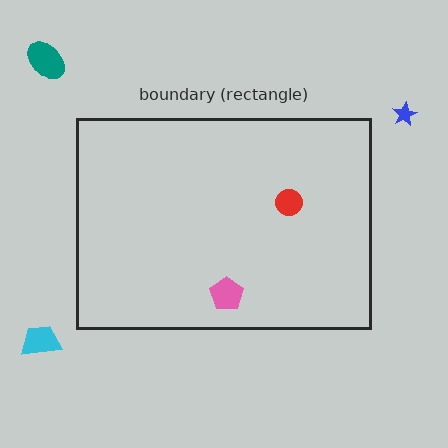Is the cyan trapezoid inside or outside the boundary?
Outside.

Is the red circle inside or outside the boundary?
Inside.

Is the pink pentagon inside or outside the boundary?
Inside.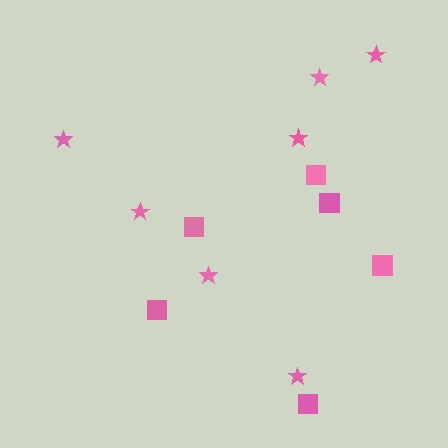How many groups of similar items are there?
There are 2 groups: one group of stars (7) and one group of squares (6).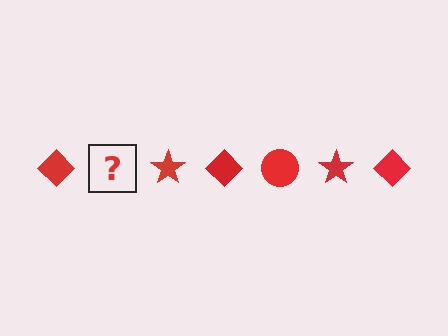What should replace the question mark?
The question mark should be replaced with a red circle.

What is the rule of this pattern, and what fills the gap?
The rule is that the pattern cycles through diamond, circle, star shapes in red. The gap should be filled with a red circle.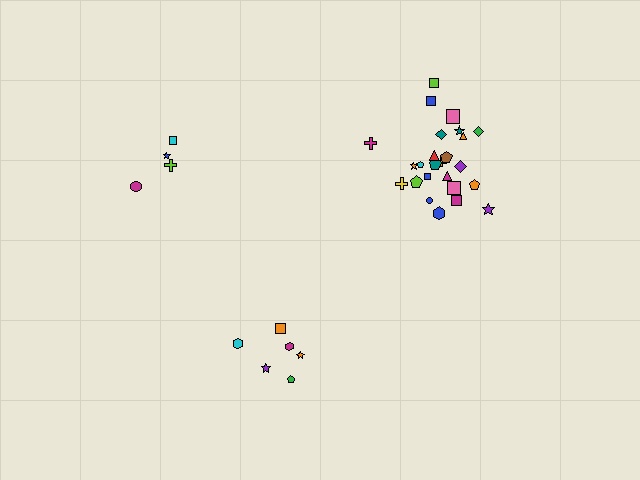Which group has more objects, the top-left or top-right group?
The top-right group.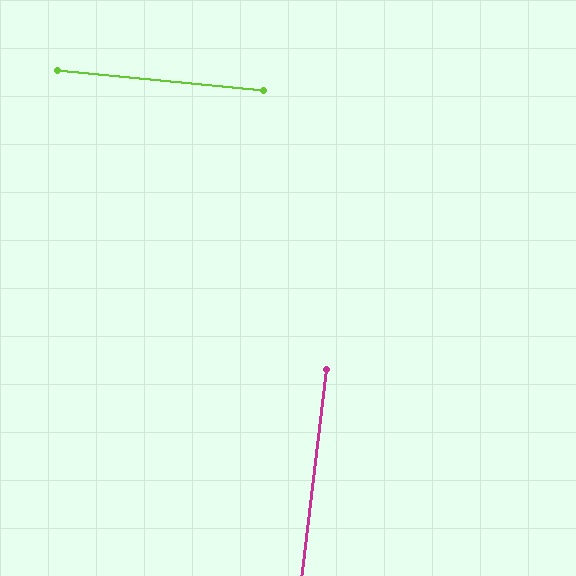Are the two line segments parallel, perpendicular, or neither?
Perpendicular — they meet at approximately 89°.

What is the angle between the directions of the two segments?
Approximately 89 degrees.